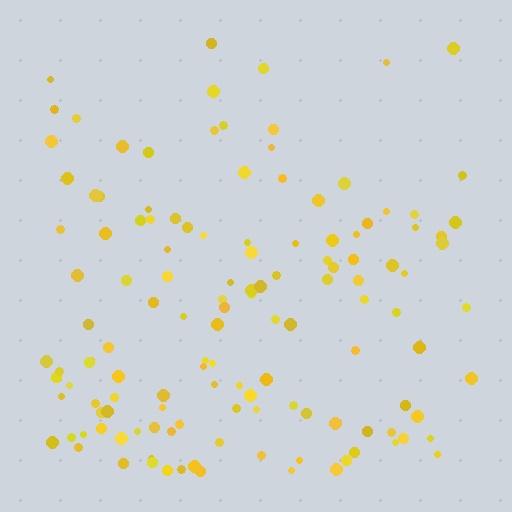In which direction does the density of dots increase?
From top to bottom, with the bottom side densest.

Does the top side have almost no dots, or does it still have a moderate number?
Still a moderate number, just noticeably fewer than the bottom.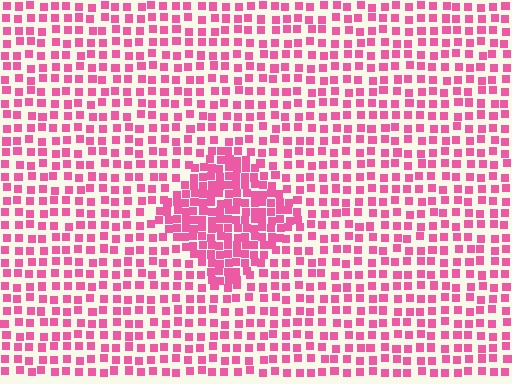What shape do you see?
I see a diamond.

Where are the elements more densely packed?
The elements are more densely packed inside the diamond boundary.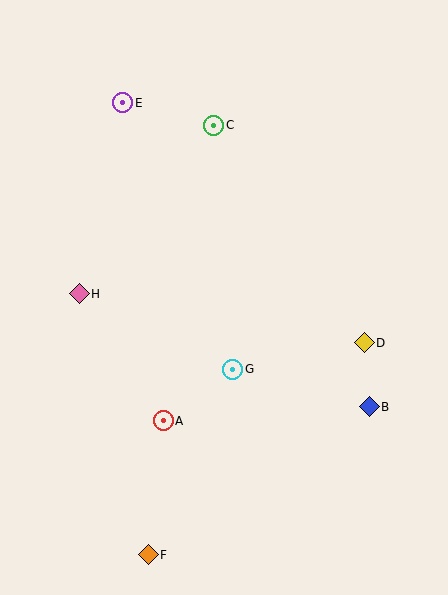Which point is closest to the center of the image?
Point G at (233, 369) is closest to the center.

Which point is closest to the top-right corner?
Point C is closest to the top-right corner.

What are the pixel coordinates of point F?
Point F is at (148, 555).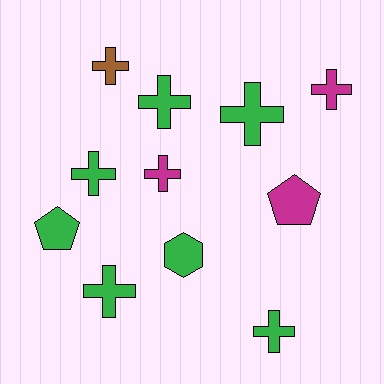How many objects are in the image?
There are 11 objects.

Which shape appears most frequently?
Cross, with 8 objects.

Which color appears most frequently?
Green, with 7 objects.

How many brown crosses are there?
There is 1 brown cross.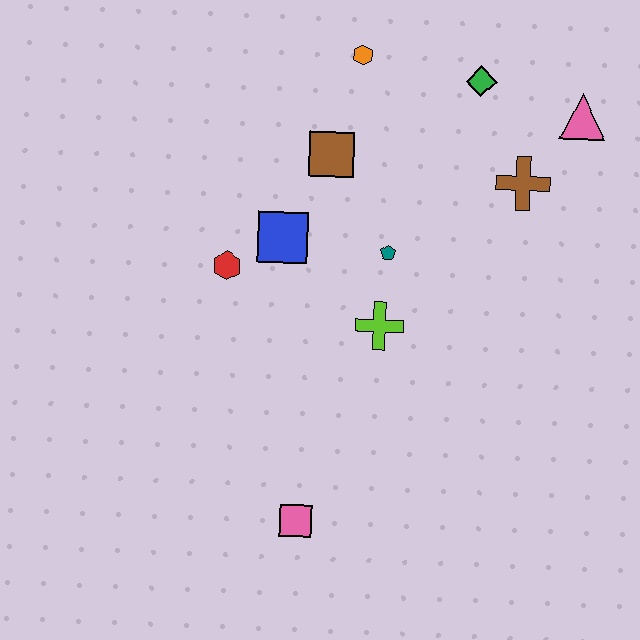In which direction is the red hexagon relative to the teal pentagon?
The red hexagon is to the left of the teal pentagon.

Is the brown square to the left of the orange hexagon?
Yes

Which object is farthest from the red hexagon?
The pink triangle is farthest from the red hexagon.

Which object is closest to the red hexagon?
The blue square is closest to the red hexagon.